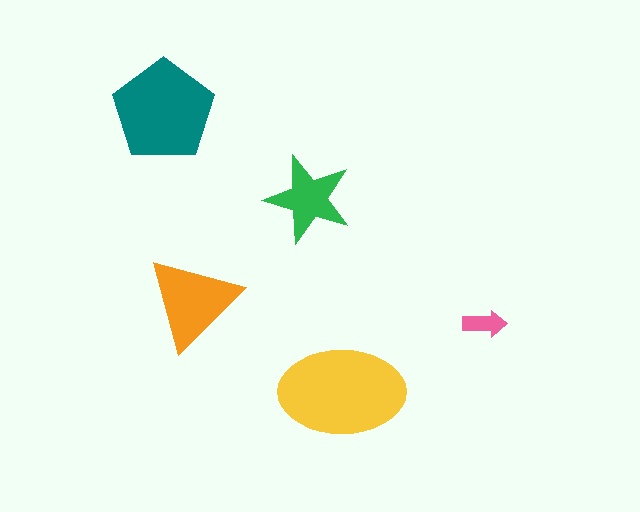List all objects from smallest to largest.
The pink arrow, the green star, the orange triangle, the teal pentagon, the yellow ellipse.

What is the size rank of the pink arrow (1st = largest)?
5th.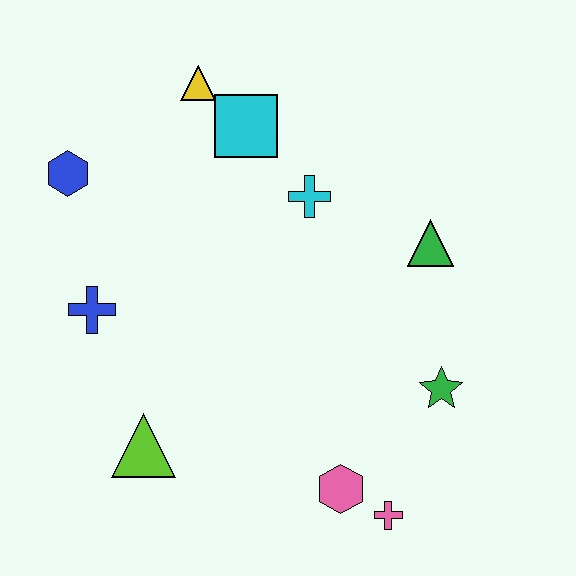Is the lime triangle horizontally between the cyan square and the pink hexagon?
No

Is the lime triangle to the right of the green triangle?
No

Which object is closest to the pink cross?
The pink hexagon is closest to the pink cross.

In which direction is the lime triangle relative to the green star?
The lime triangle is to the left of the green star.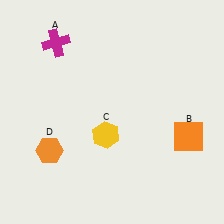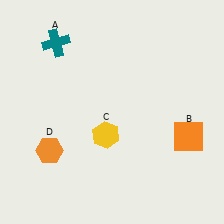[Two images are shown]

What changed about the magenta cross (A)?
In Image 1, A is magenta. In Image 2, it changed to teal.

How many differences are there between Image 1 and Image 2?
There is 1 difference between the two images.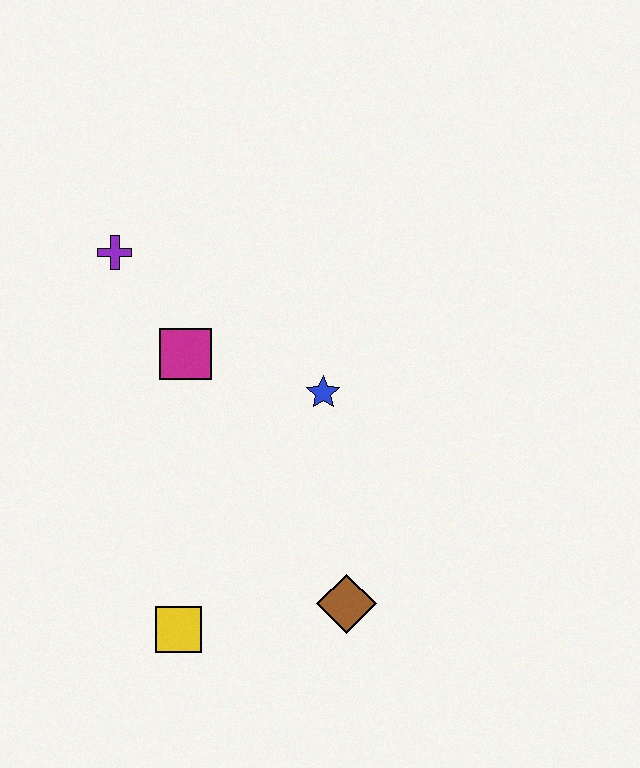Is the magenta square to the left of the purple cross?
No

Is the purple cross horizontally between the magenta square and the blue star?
No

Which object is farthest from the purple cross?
The brown diamond is farthest from the purple cross.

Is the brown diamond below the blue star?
Yes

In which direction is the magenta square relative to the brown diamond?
The magenta square is above the brown diamond.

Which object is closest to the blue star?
The magenta square is closest to the blue star.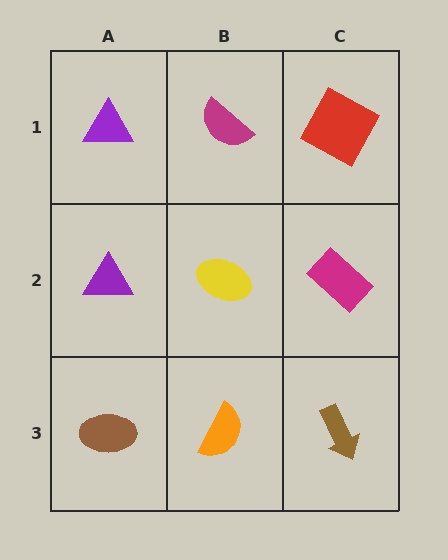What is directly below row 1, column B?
A yellow ellipse.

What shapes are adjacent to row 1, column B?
A yellow ellipse (row 2, column B), a purple triangle (row 1, column A), a red square (row 1, column C).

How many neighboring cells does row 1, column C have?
2.